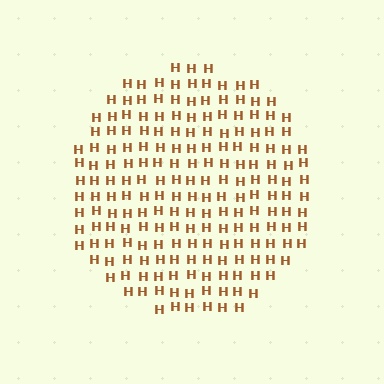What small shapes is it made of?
It is made of small letter H's.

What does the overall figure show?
The overall figure shows a circle.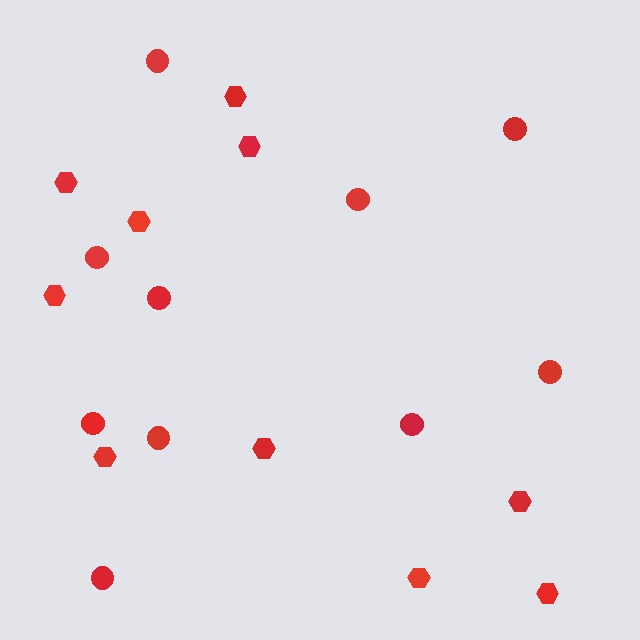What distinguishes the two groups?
There are 2 groups: one group of hexagons (10) and one group of circles (10).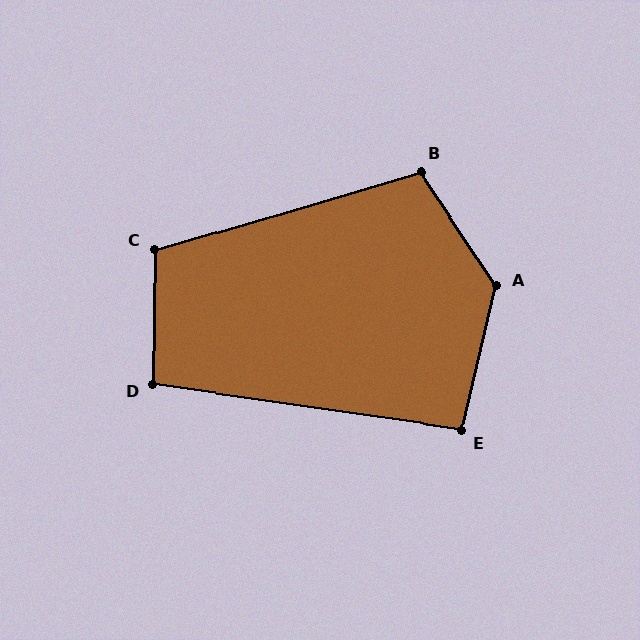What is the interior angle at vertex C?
Approximately 107 degrees (obtuse).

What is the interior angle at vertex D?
Approximately 97 degrees (obtuse).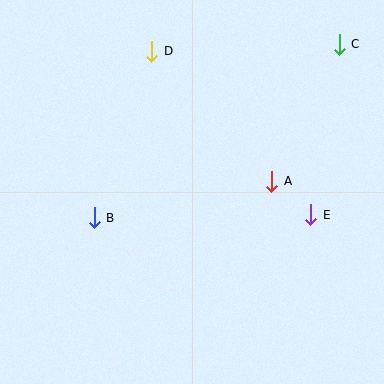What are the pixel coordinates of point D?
Point D is at (152, 51).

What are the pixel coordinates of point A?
Point A is at (272, 181).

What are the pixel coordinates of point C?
Point C is at (339, 44).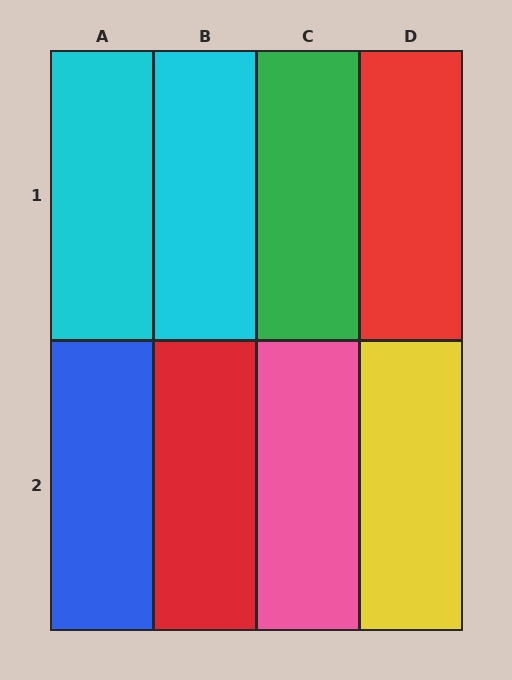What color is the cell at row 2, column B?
Red.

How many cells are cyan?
2 cells are cyan.